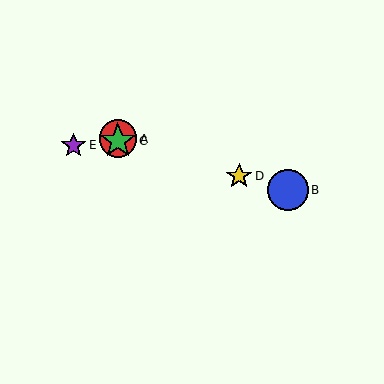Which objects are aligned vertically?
Objects A, C are aligned vertically.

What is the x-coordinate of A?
Object A is at x≈118.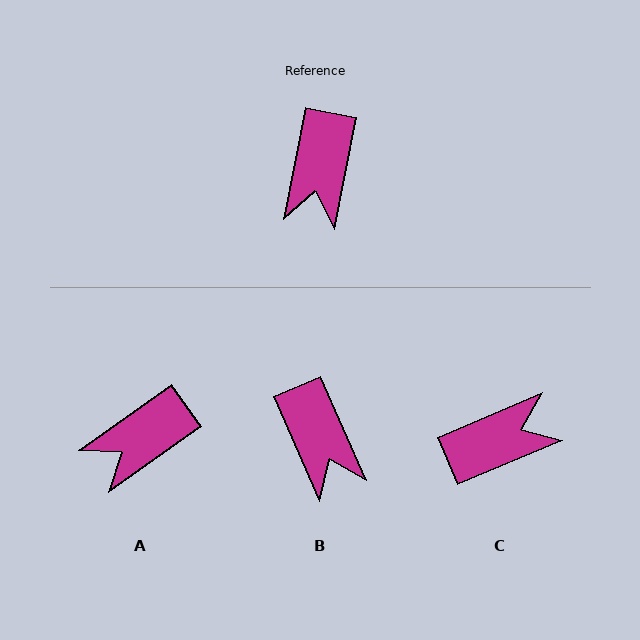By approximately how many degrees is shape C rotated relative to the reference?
Approximately 124 degrees counter-clockwise.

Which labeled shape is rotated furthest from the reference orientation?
C, about 124 degrees away.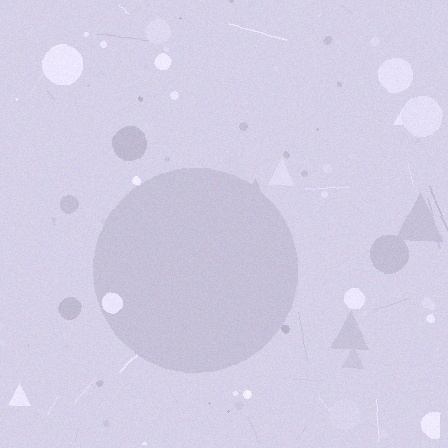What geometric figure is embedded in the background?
A circle is embedded in the background.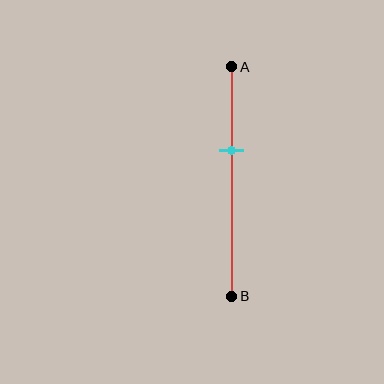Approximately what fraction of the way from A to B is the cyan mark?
The cyan mark is approximately 35% of the way from A to B.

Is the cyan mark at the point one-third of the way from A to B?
No, the mark is at about 35% from A, not at the 33% one-third point.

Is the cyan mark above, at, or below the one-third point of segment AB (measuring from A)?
The cyan mark is below the one-third point of segment AB.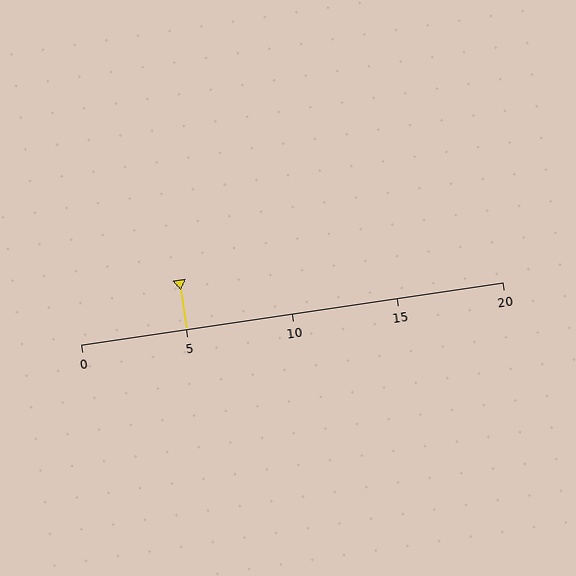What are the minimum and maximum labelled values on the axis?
The axis runs from 0 to 20.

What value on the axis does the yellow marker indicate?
The marker indicates approximately 5.